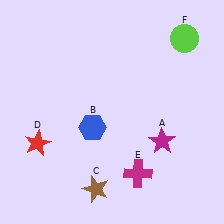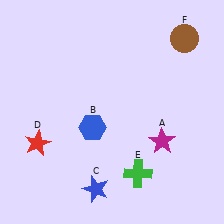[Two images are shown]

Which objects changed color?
C changed from brown to blue. E changed from magenta to green. F changed from lime to brown.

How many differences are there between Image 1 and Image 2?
There are 3 differences between the two images.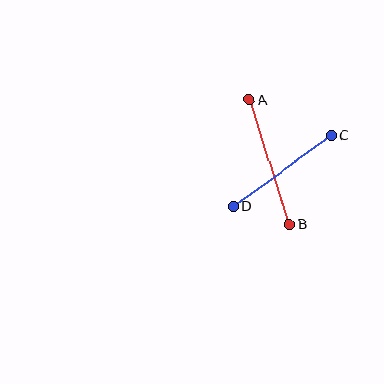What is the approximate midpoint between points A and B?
The midpoint is at approximately (269, 162) pixels.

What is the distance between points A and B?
The distance is approximately 131 pixels.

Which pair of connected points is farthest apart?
Points A and B are farthest apart.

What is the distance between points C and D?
The distance is approximately 121 pixels.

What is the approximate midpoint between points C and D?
The midpoint is at approximately (282, 171) pixels.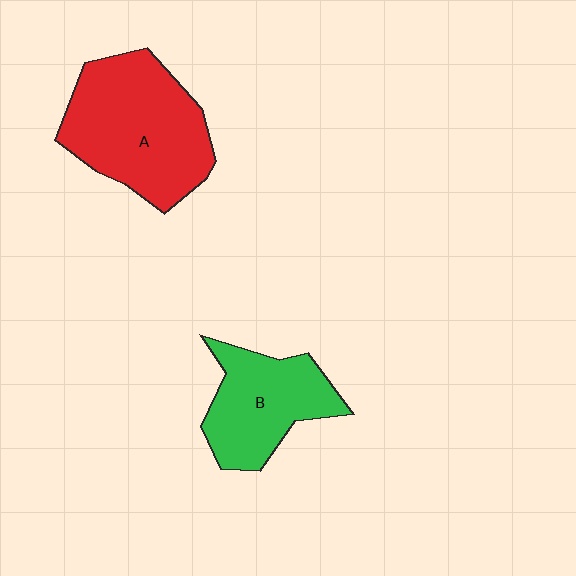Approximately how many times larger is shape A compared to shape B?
Approximately 1.5 times.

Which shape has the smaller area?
Shape B (green).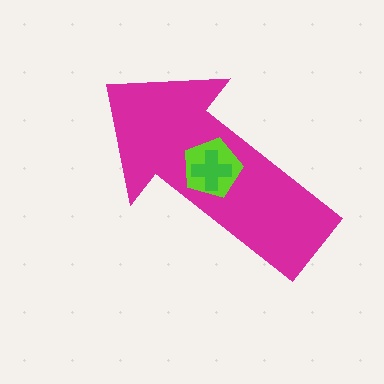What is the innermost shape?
The green cross.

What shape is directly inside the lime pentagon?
The green cross.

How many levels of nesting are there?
3.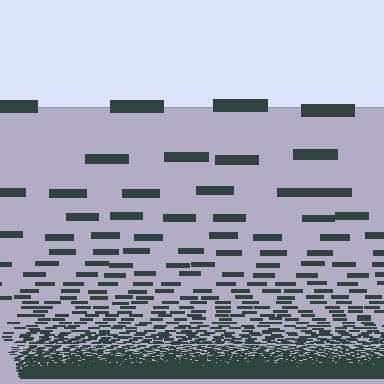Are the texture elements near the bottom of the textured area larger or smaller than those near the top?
Smaller. The gradient is inverted — elements near the bottom are smaller and denser.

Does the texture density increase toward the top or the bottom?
Density increases toward the bottom.